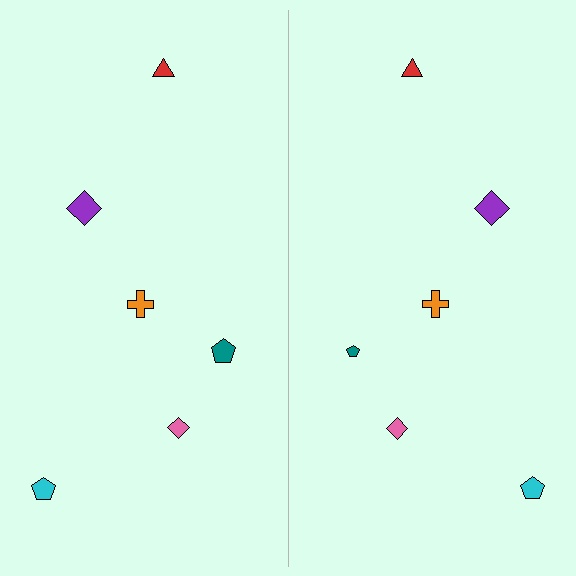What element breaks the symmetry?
The teal pentagon on the right side has a different size than its mirror counterpart.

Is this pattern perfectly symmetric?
No, the pattern is not perfectly symmetric. The teal pentagon on the right side has a different size than its mirror counterpart.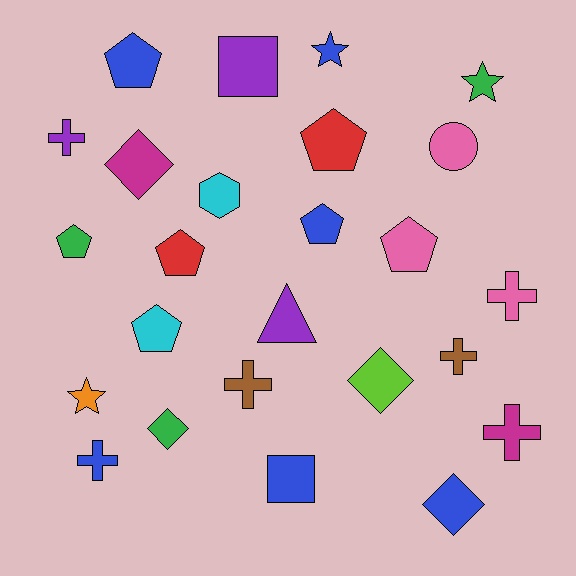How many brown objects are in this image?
There are 2 brown objects.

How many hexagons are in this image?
There is 1 hexagon.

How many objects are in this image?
There are 25 objects.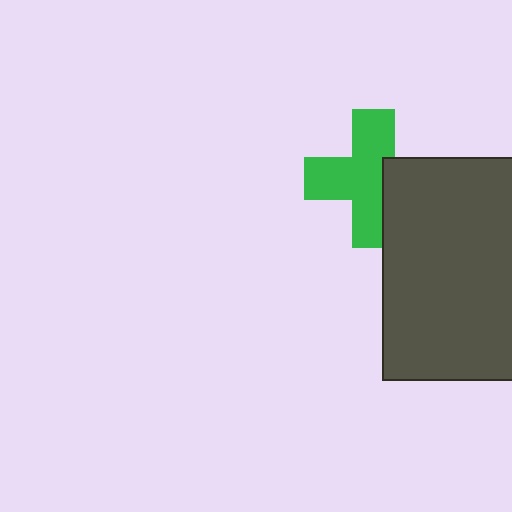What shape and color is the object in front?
The object in front is a dark gray rectangle.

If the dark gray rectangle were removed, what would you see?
You would see the complete green cross.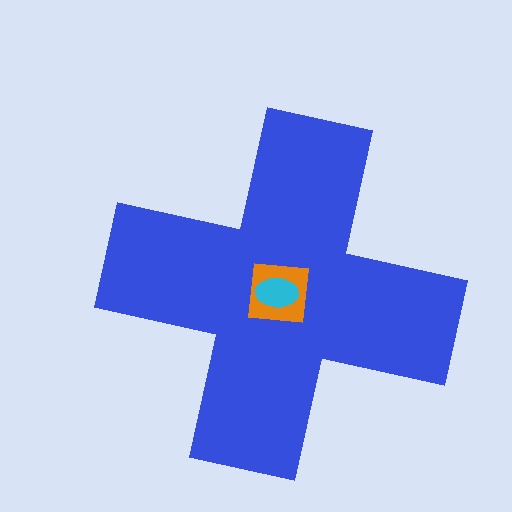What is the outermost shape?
The blue cross.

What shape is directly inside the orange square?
The cyan ellipse.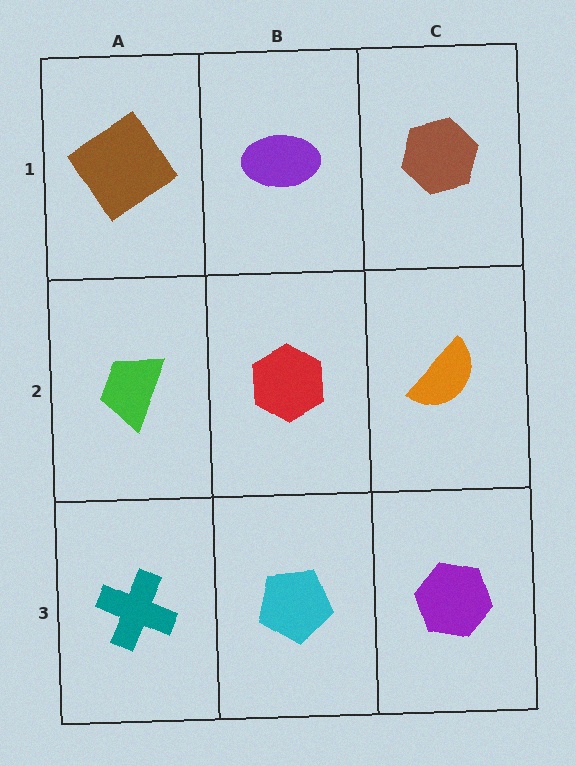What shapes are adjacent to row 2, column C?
A brown hexagon (row 1, column C), a purple hexagon (row 3, column C), a red hexagon (row 2, column B).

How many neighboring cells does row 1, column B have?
3.